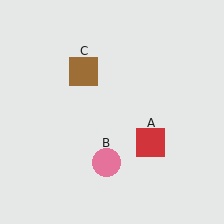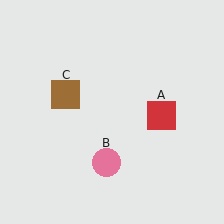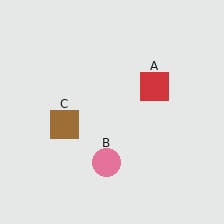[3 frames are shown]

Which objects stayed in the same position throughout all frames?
Pink circle (object B) remained stationary.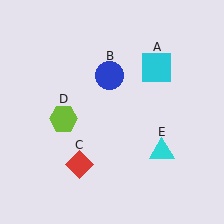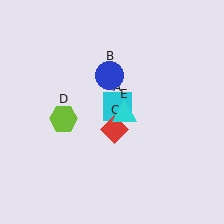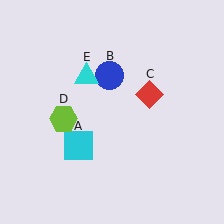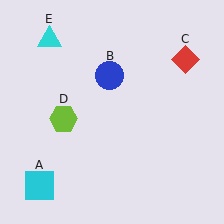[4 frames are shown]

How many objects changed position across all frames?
3 objects changed position: cyan square (object A), red diamond (object C), cyan triangle (object E).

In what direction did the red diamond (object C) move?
The red diamond (object C) moved up and to the right.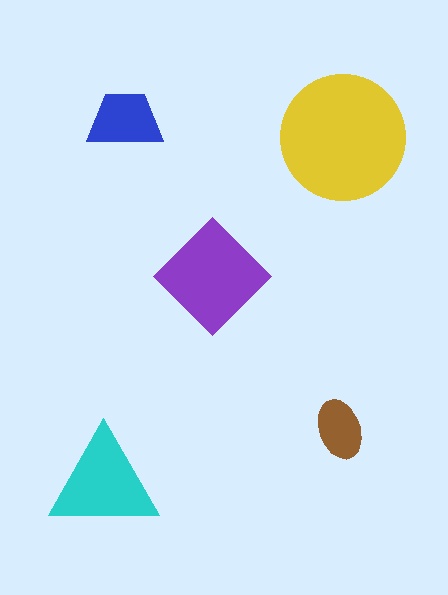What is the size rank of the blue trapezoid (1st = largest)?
4th.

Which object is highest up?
The blue trapezoid is topmost.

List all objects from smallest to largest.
The brown ellipse, the blue trapezoid, the cyan triangle, the purple diamond, the yellow circle.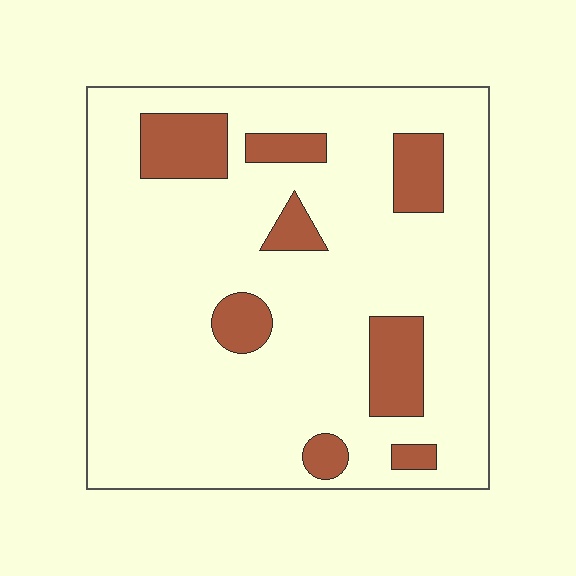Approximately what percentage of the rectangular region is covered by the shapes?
Approximately 15%.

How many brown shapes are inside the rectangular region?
8.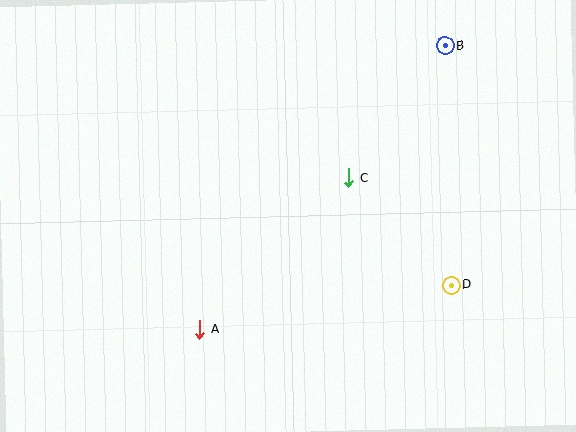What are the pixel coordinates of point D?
Point D is at (451, 285).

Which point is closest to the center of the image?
Point C at (349, 178) is closest to the center.